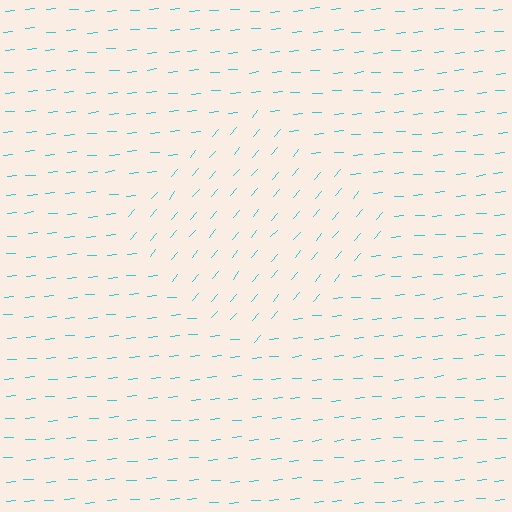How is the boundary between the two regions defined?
The boundary is defined purely by a change in line orientation (approximately 45 degrees difference). All lines are the same color and thickness.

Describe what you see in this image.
The image is filled with small cyan line segments. A diamond region in the image has lines oriented differently from the surrounding lines, creating a visible texture boundary.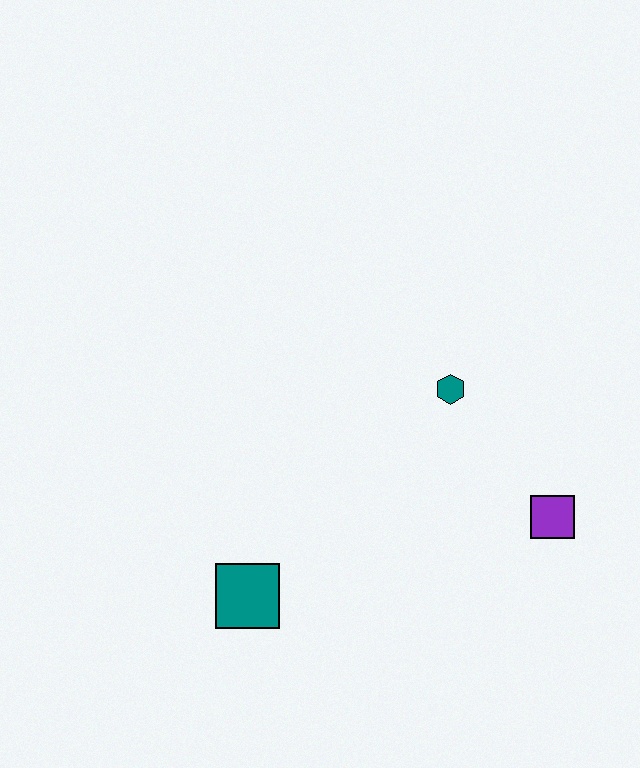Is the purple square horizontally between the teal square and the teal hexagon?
No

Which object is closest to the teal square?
The teal hexagon is closest to the teal square.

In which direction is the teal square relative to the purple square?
The teal square is to the left of the purple square.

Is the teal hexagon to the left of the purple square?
Yes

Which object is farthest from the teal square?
The purple square is farthest from the teal square.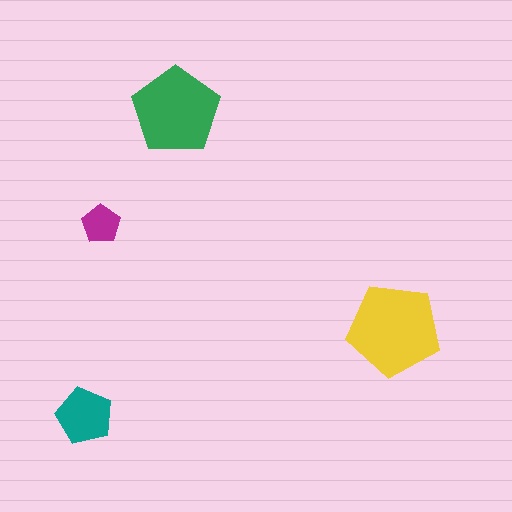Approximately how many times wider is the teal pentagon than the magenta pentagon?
About 1.5 times wider.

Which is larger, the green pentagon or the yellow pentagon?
The yellow one.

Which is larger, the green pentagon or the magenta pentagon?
The green one.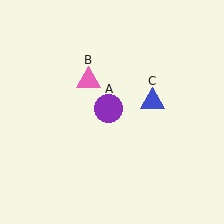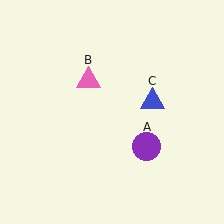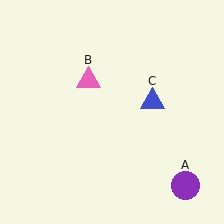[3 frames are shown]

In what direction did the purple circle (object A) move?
The purple circle (object A) moved down and to the right.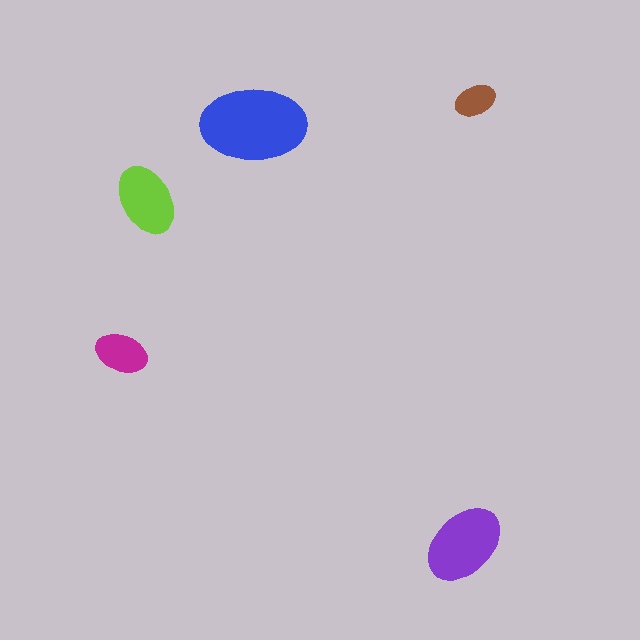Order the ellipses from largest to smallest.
the blue one, the purple one, the lime one, the magenta one, the brown one.